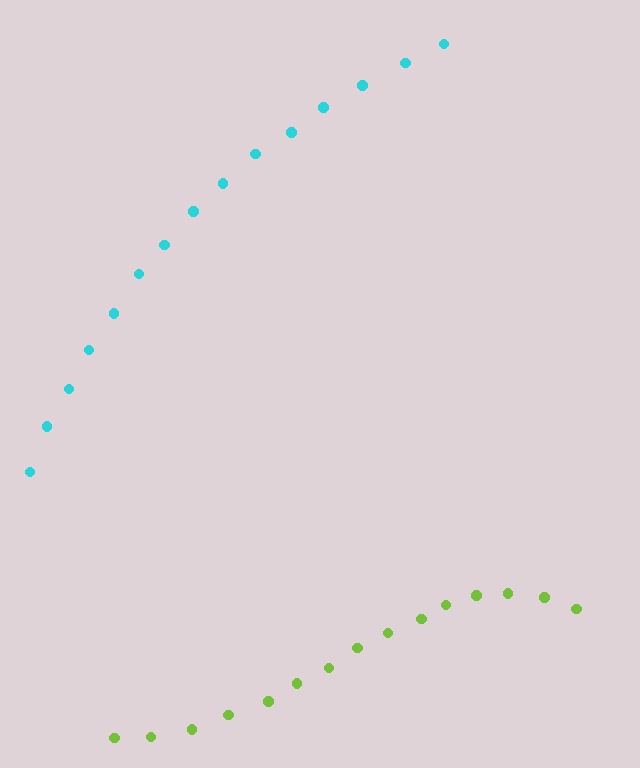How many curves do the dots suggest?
There are 2 distinct paths.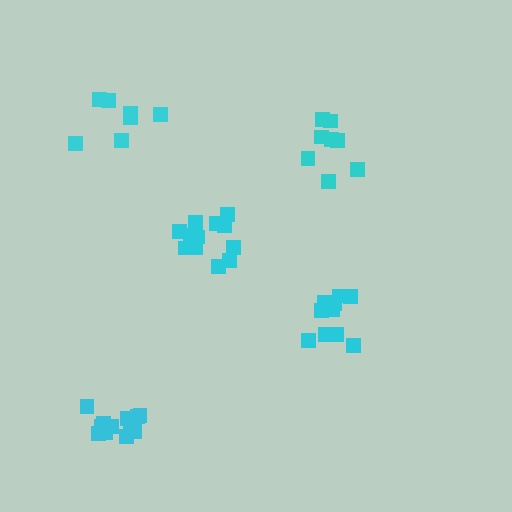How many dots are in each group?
Group 1: 7 dots, Group 2: 8 dots, Group 3: 10 dots, Group 4: 13 dots, Group 5: 12 dots (50 total).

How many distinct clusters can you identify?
There are 5 distinct clusters.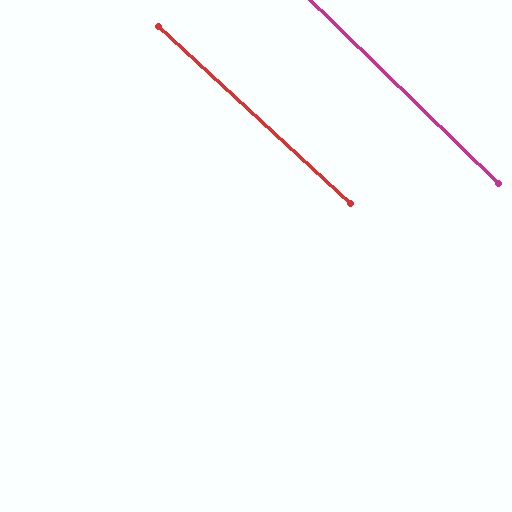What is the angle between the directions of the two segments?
Approximately 2 degrees.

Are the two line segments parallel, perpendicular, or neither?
Parallel — their directions differ by only 1.9°.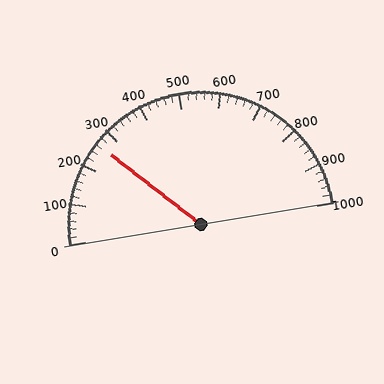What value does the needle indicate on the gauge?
The needle indicates approximately 260.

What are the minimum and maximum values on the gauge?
The gauge ranges from 0 to 1000.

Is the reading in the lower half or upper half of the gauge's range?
The reading is in the lower half of the range (0 to 1000).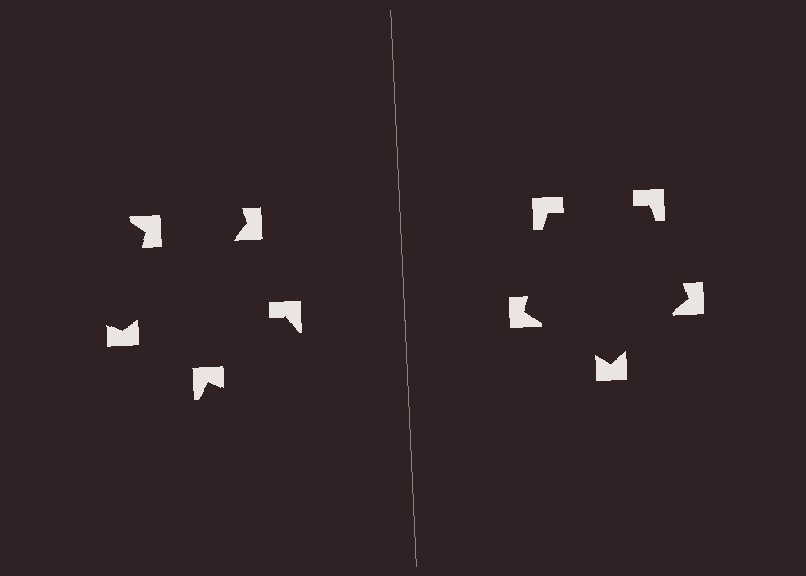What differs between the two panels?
The notched squares are positioned identically on both sides; only the wedge orientations differ. On the right they align to a pentagon; on the left they are misaligned.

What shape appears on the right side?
An illusory pentagon.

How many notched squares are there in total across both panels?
10 — 5 on each side.